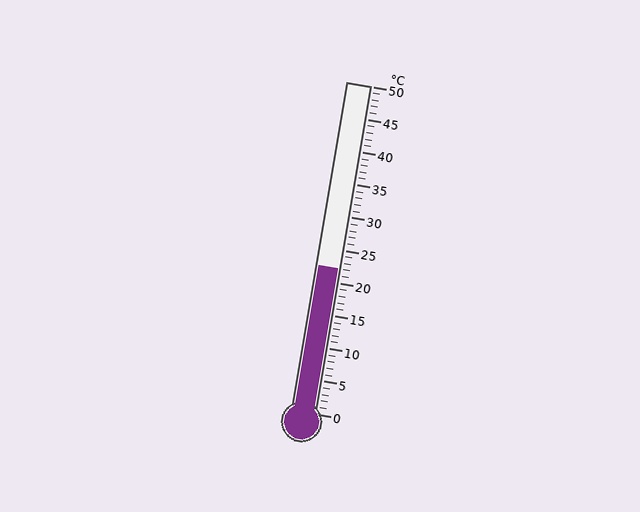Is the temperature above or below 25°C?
The temperature is below 25°C.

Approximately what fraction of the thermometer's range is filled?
The thermometer is filled to approximately 45% of its range.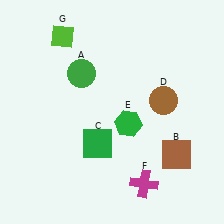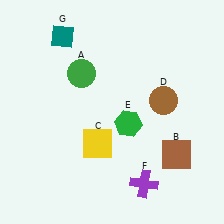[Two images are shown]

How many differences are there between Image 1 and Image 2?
There are 3 differences between the two images.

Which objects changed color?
C changed from green to yellow. F changed from magenta to purple. G changed from lime to teal.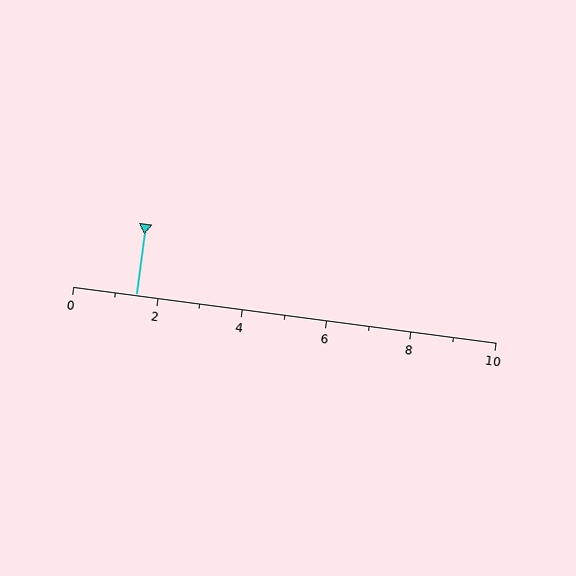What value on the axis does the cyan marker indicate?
The marker indicates approximately 1.5.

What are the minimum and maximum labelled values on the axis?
The axis runs from 0 to 10.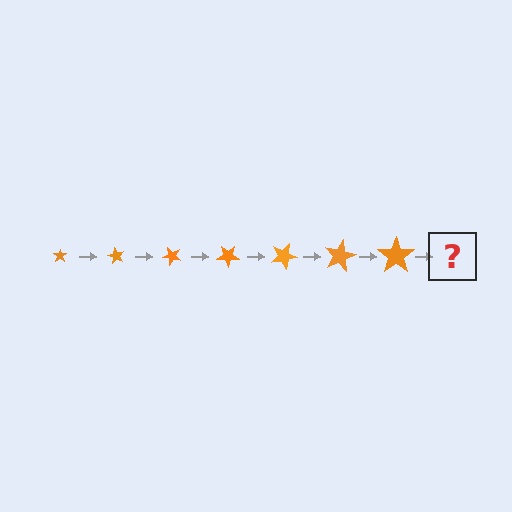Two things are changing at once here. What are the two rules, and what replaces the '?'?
The two rules are that the star grows larger each step and it rotates 60 degrees each step. The '?' should be a star, larger than the previous one and rotated 420 degrees from the start.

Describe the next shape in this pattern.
It should be a star, larger than the previous one and rotated 420 degrees from the start.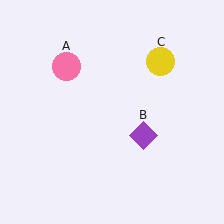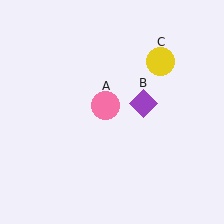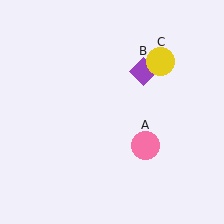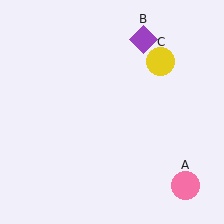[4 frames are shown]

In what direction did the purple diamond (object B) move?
The purple diamond (object B) moved up.